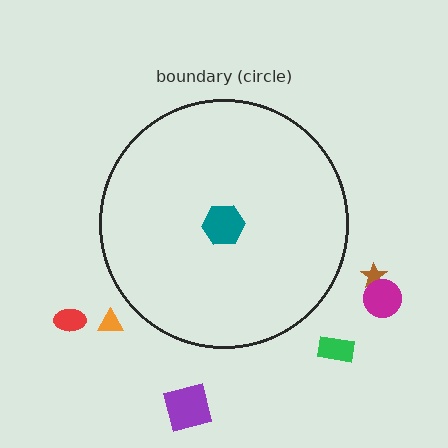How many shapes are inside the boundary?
1 inside, 6 outside.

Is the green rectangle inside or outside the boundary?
Outside.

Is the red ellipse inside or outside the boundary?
Outside.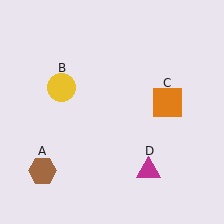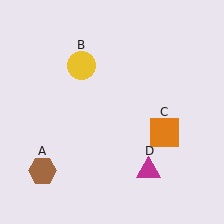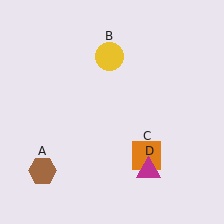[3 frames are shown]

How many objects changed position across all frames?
2 objects changed position: yellow circle (object B), orange square (object C).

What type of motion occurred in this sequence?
The yellow circle (object B), orange square (object C) rotated clockwise around the center of the scene.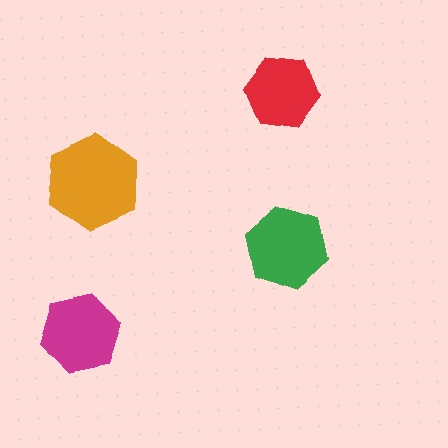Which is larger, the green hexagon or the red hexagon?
The green one.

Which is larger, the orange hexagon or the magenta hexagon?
The orange one.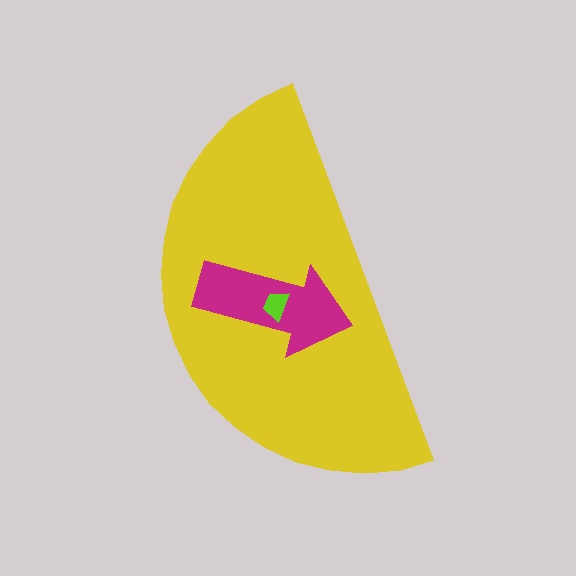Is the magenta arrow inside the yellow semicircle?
Yes.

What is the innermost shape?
The lime trapezoid.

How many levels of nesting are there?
3.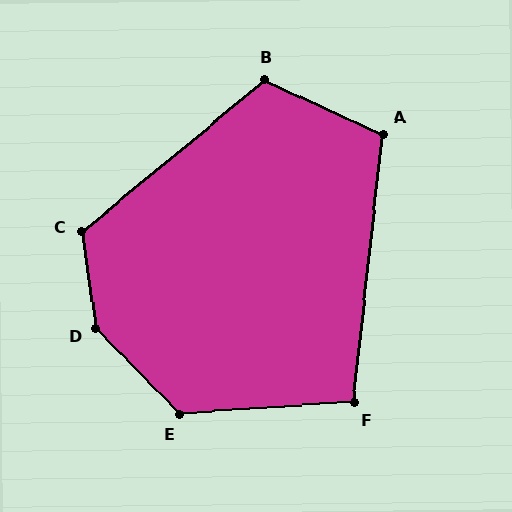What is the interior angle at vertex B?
Approximately 116 degrees (obtuse).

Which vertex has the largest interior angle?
D, at approximately 144 degrees.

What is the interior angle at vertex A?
Approximately 108 degrees (obtuse).